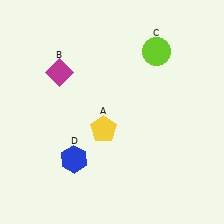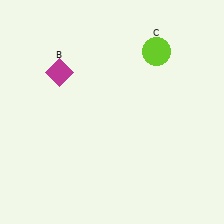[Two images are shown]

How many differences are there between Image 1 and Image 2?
There are 2 differences between the two images.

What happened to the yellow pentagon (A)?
The yellow pentagon (A) was removed in Image 2. It was in the bottom-left area of Image 1.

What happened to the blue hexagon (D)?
The blue hexagon (D) was removed in Image 2. It was in the bottom-left area of Image 1.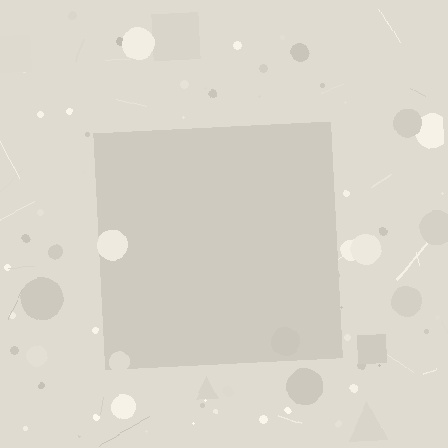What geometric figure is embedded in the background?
A square is embedded in the background.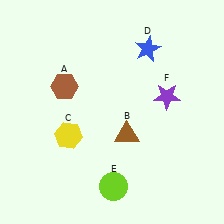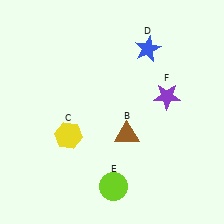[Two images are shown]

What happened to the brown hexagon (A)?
The brown hexagon (A) was removed in Image 2. It was in the top-left area of Image 1.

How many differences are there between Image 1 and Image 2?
There is 1 difference between the two images.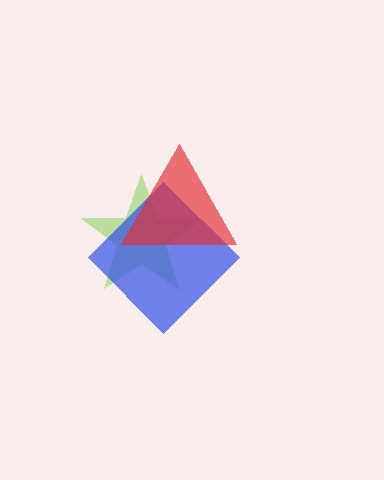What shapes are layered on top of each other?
The layered shapes are: a lime star, a blue diamond, a red triangle.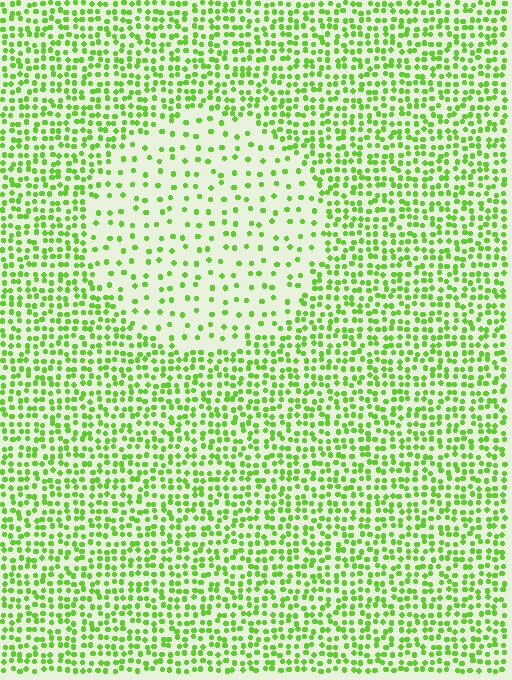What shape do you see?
I see a circle.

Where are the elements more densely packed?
The elements are more densely packed outside the circle boundary.